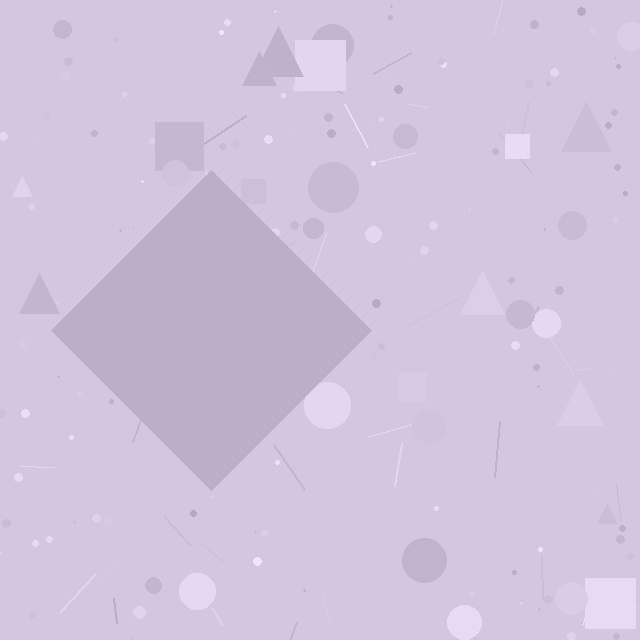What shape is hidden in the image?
A diamond is hidden in the image.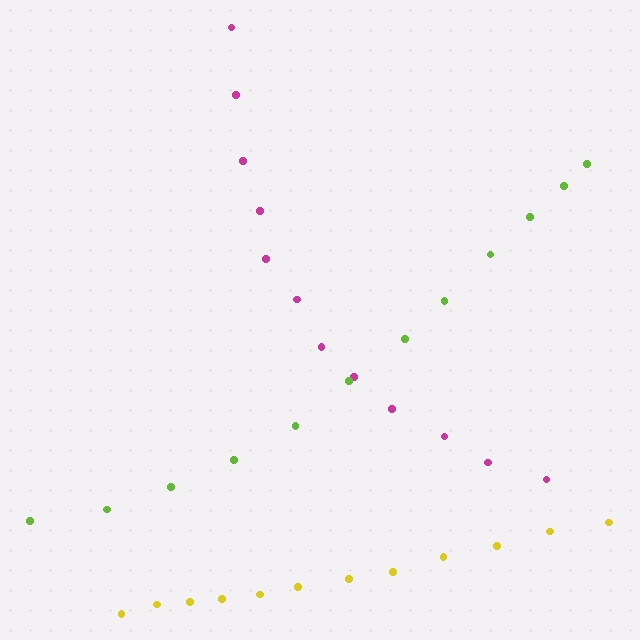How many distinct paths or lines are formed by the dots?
There are 3 distinct paths.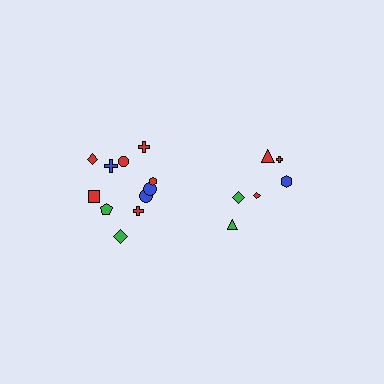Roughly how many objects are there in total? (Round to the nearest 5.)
Roughly 20 objects in total.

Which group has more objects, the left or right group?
The left group.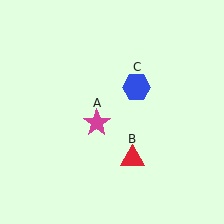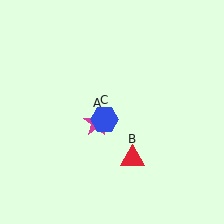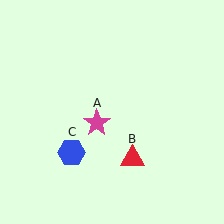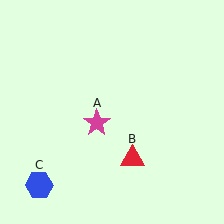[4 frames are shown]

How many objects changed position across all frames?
1 object changed position: blue hexagon (object C).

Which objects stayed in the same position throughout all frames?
Magenta star (object A) and red triangle (object B) remained stationary.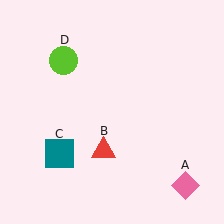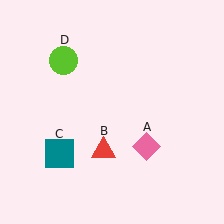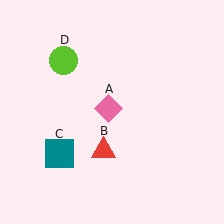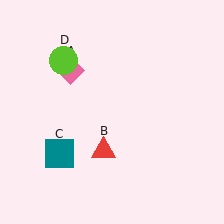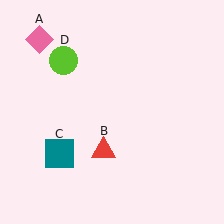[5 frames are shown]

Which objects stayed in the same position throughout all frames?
Red triangle (object B) and teal square (object C) and lime circle (object D) remained stationary.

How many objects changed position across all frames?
1 object changed position: pink diamond (object A).